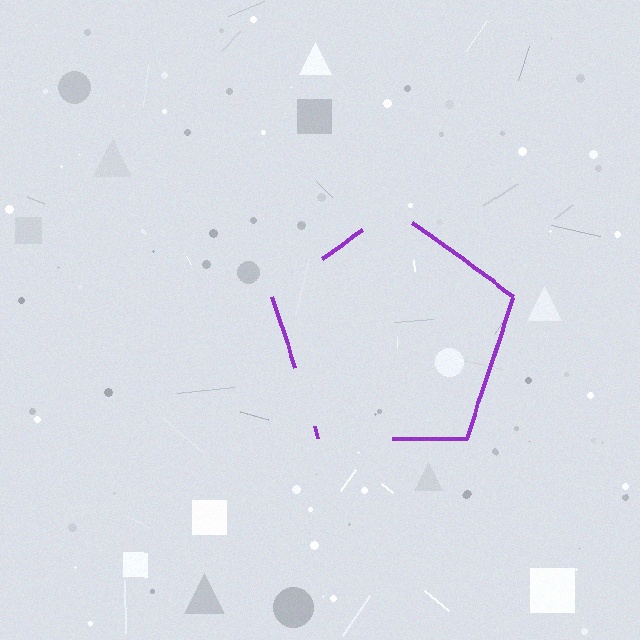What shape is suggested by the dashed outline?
The dashed outline suggests a pentagon.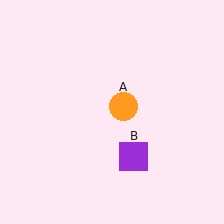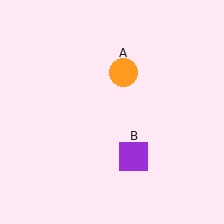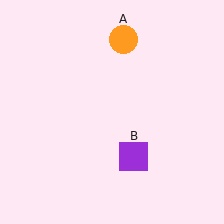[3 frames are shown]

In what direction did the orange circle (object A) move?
The orange circle (object A) moved up.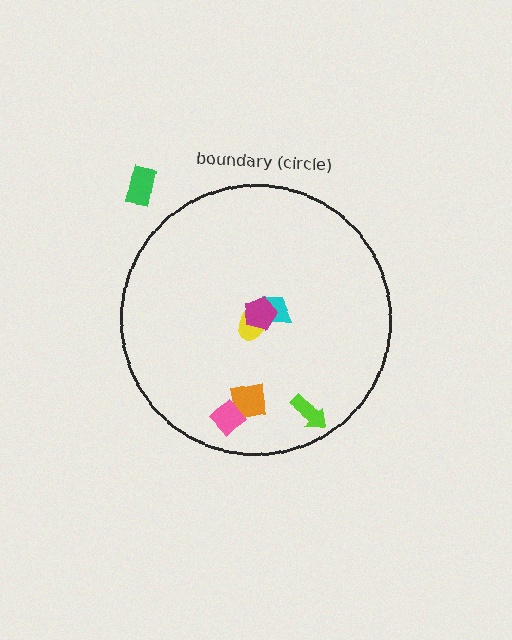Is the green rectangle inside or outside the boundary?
Outside.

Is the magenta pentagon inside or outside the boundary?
Inside.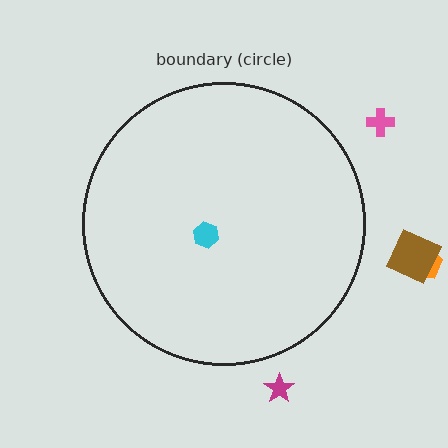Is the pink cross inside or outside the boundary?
Outside.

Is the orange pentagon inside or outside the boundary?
Outside.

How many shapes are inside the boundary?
1 inside, 4 outside.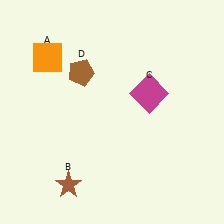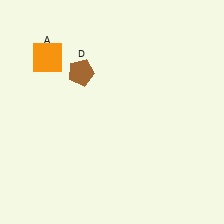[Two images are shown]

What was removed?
The magenta square (C), the brown star (B) were removed in Image 2.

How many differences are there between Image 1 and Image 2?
There are 2 differences between the two images.